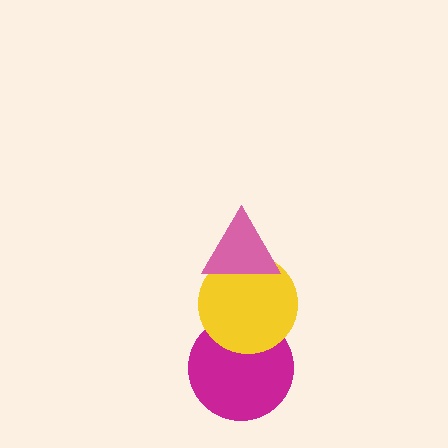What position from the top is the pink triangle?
The pink triangle is 1st from the top.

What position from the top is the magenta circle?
The magenta circle is 3rd from the top.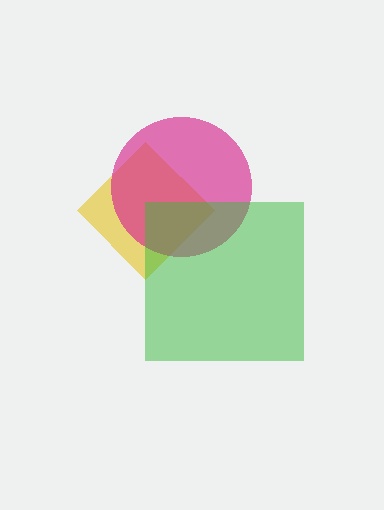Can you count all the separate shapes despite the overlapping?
Yes, there are 3 separate shapes.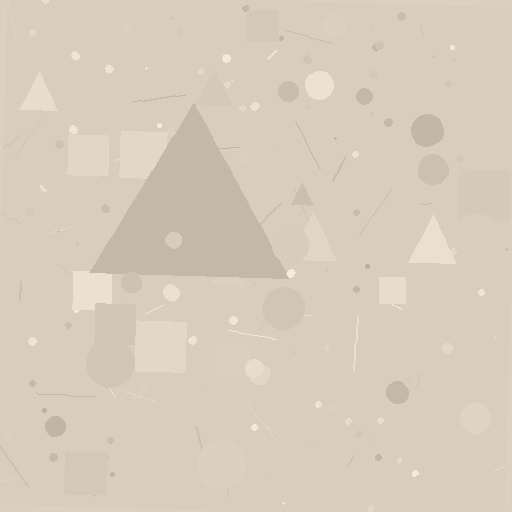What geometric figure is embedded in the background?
A triangle is embedded in the background.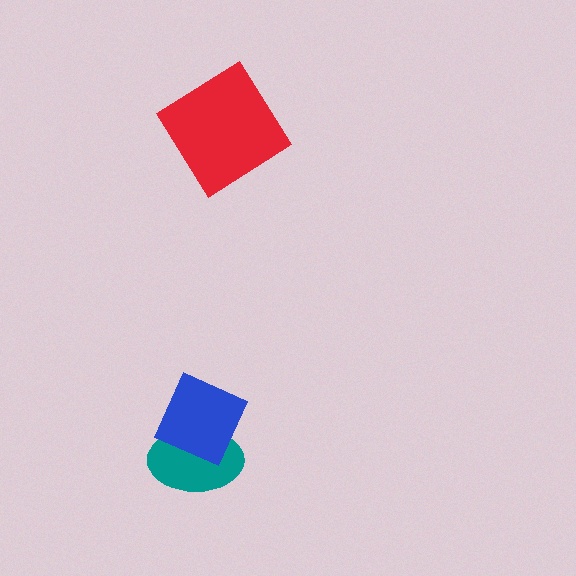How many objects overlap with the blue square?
1 object overlaps with the blue square.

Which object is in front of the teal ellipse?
The blue square is in front of the teal ellipse.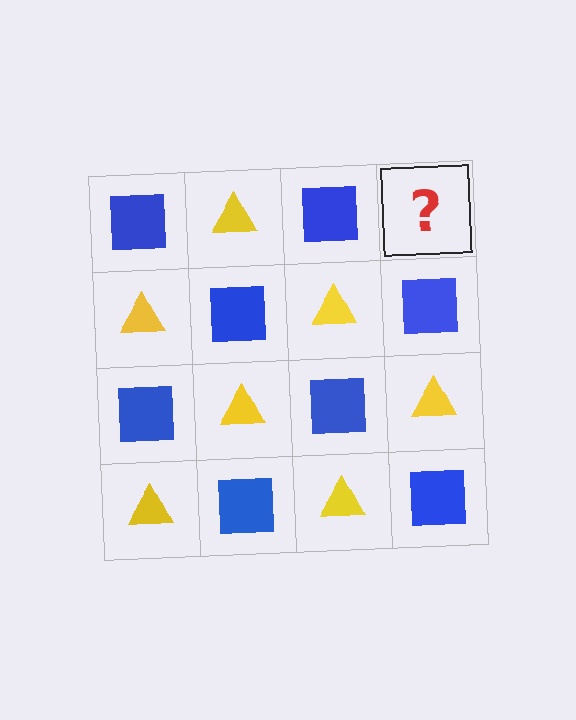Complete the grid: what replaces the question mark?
The question mark should be replaced with a yellow triangle.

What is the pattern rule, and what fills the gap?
The rule is that it alternates blue square and yellow triangle in a checkerboard pattern. The gap should be filled with a yellow triangle.